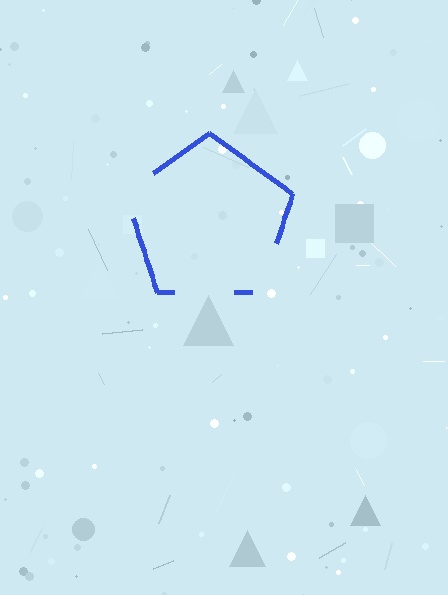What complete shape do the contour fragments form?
The contour fragments form a pentagon.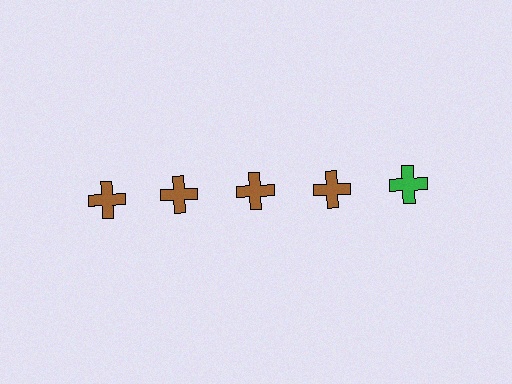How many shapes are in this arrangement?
There are 5 shapes arranged in a grid pattern.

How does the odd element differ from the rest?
It has a different color: green instead of brown.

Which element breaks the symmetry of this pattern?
The green cross in the top row, rightmost column breaks the symmetry. All other shapes are brown crosses.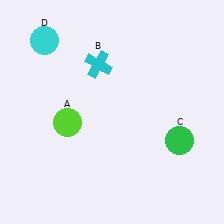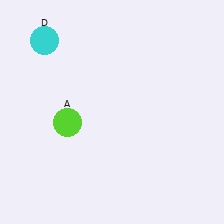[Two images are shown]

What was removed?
The green circle (C), the cyan cross (B) were removed in Image 2.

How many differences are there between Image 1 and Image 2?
There are 2 differences between the two images.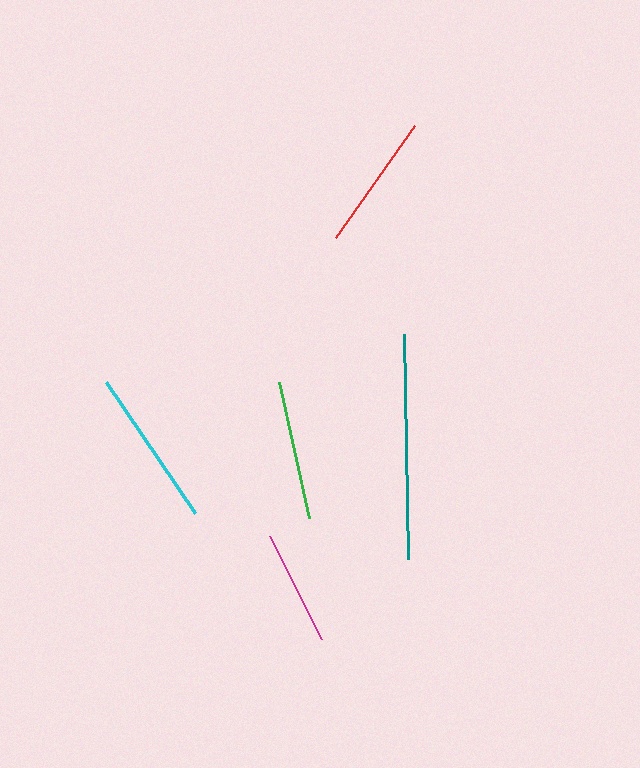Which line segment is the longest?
The teal line is the longest at approximately 226 pixels.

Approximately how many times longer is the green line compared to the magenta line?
The green line is approximately 1.2 times the length of the magenta line.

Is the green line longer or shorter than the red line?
The green line is longer than the red line.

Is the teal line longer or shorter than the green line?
The teal line is longer than the green line.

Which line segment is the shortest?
The magenta line is the shortest at approximately 115 pixels.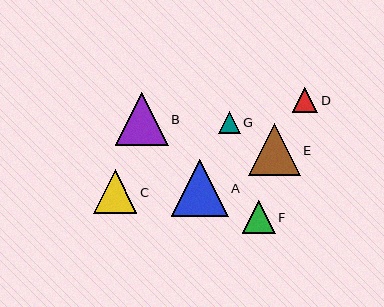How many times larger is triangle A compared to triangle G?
Triangle A is approximately 2.6 times the size of triangle G.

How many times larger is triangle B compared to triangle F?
Triangle B is approximately 1.6 times the size of triangle F.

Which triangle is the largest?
Triangle A is the largest with a size of approximately 57 pixels.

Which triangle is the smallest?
Triangle G is the smallest with a size of approximately 22 pixels.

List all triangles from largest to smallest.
From largest to smallest: A, B, E, C, F, D, G.